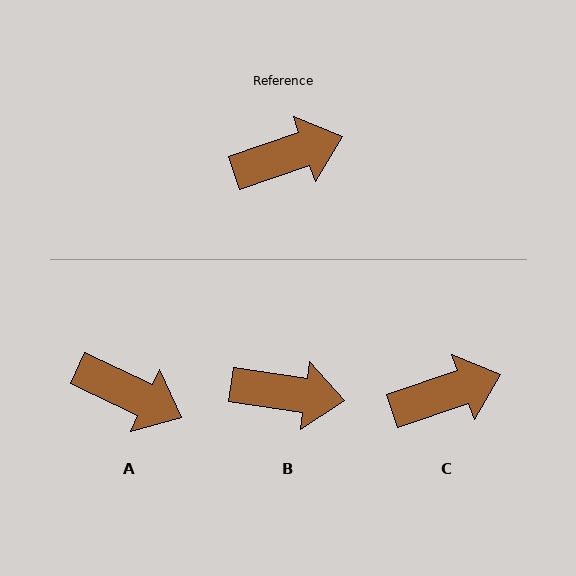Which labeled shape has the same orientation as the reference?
C.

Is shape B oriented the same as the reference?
No, it is off by about 27 degrees.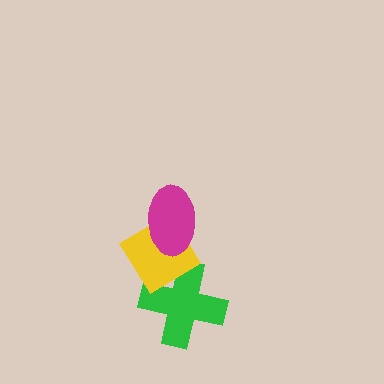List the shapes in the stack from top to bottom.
From top to bottom: the magenta ellipse, the yellow diamond, the green cross.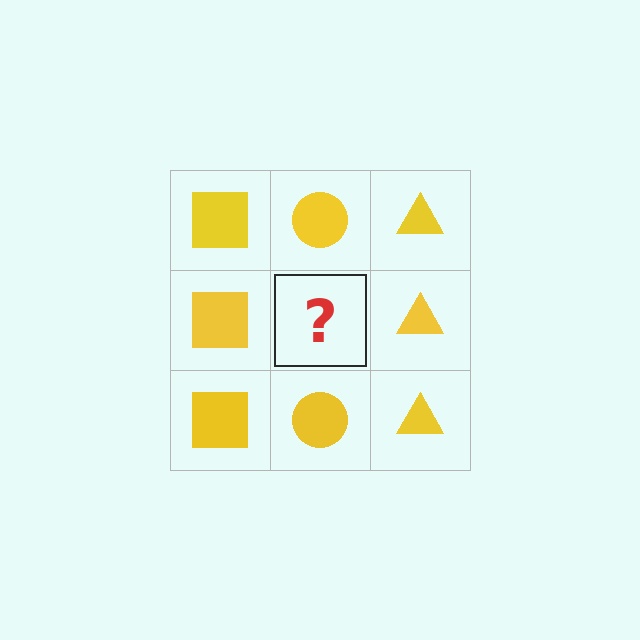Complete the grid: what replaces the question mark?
The question mark should be replaced with a yellow circle.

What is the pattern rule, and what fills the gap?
The rule is that each column has a consistent shape. The gap should be filled with a yellow circle.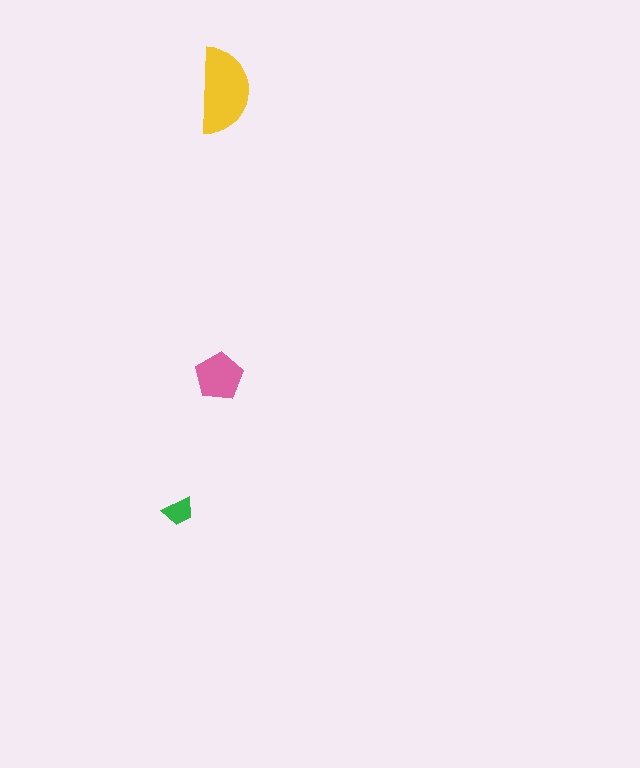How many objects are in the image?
There are 3 objects in the image.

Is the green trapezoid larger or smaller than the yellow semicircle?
Smaller.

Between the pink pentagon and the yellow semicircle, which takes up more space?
The yellow semicircle.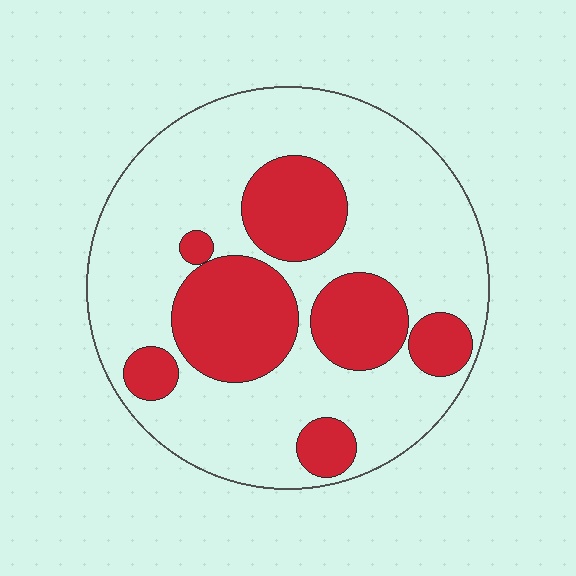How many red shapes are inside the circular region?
7.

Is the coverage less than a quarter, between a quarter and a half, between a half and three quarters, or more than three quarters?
Between a quarter and a half.